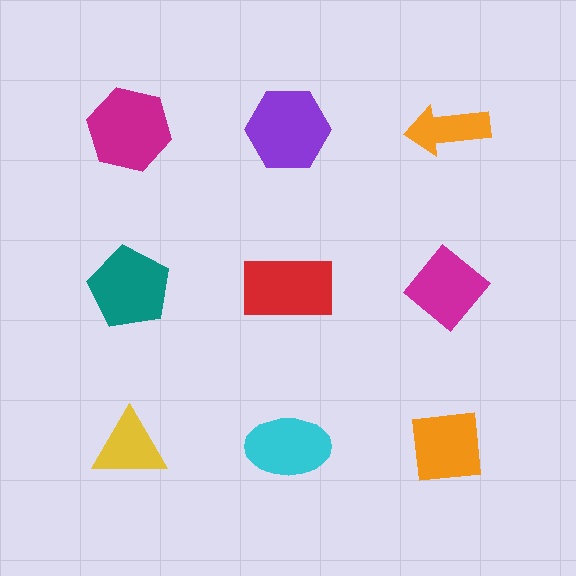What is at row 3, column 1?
A yellow triangle.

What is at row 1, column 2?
A purple hexagon.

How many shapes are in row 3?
3 shapes.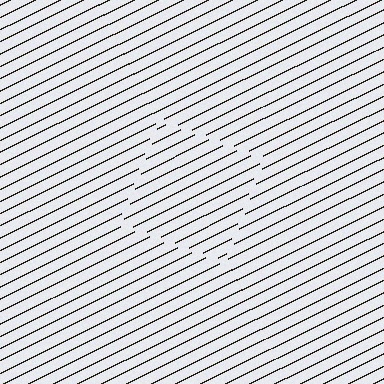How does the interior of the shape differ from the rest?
The interior of the shape contains the same grating, shifted by half a period — the contour is defined by the phase discontinuity where line-ends from the inner and outer gratings abut.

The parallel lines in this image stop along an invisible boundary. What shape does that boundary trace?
An illusory square. The interior of the shape contains the same grating, shifted by half a period — the contour is defined by the phase discontinuity where line-ends from the inner and outer gratings abut.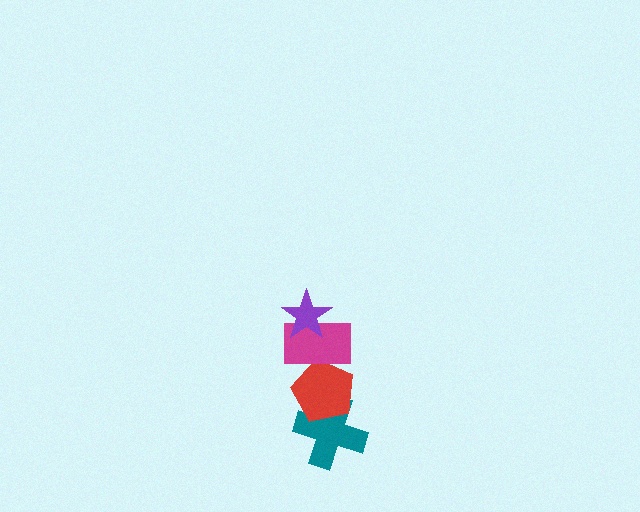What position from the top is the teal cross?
The teal cross is 4th from the top.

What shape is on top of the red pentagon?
The magenta rectangle is on top of the red pentagon.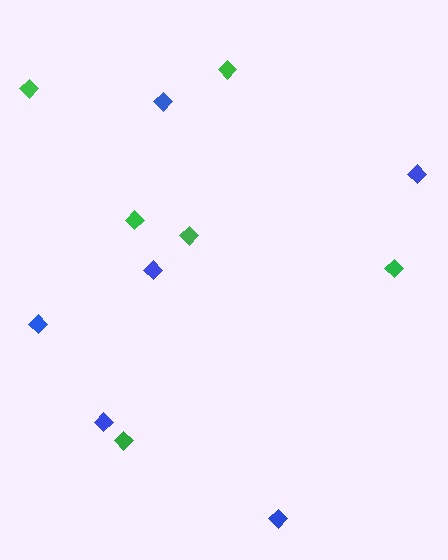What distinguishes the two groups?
There are 2 groups: one group of blue diamonds (6) and one group of green diamonds (6).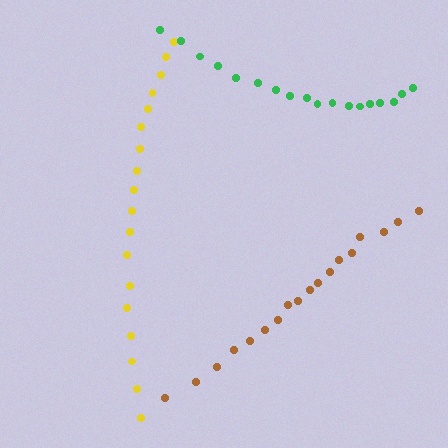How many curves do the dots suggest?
There are 3 distinct paths.